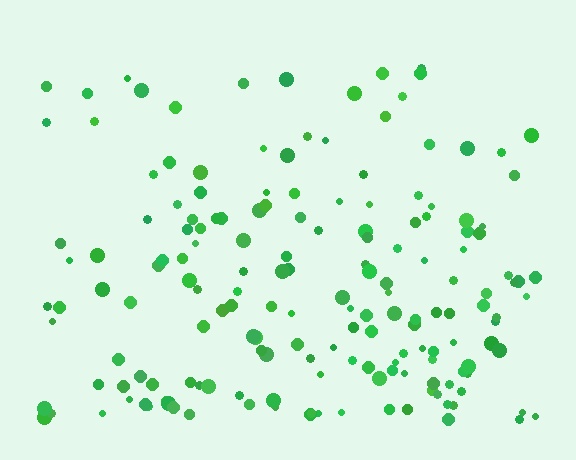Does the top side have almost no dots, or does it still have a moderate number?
Still a moderate number, just noticeably fewer than the bottom.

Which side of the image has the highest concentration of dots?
The bottom.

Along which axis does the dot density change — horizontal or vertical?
Vertical.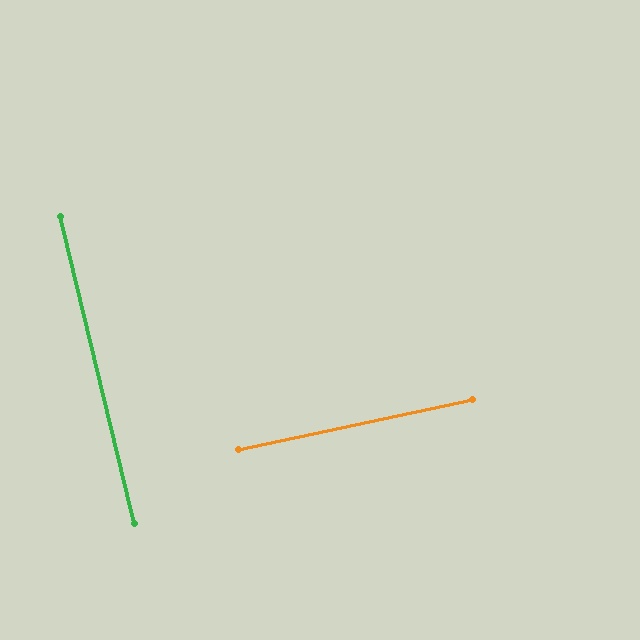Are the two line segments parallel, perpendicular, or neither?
Perpendicular — they meet at approximately 89°.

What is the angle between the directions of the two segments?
Approximately 89 degrees.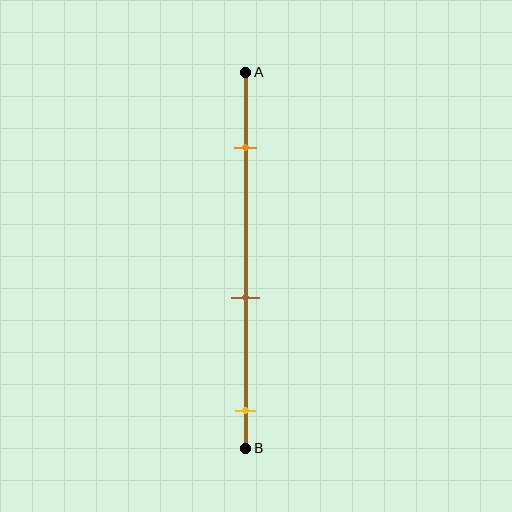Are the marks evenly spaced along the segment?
Yes, the marks are approximately evenly spaced.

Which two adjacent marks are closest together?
The brown and yellow marks are the closest adjacent pair.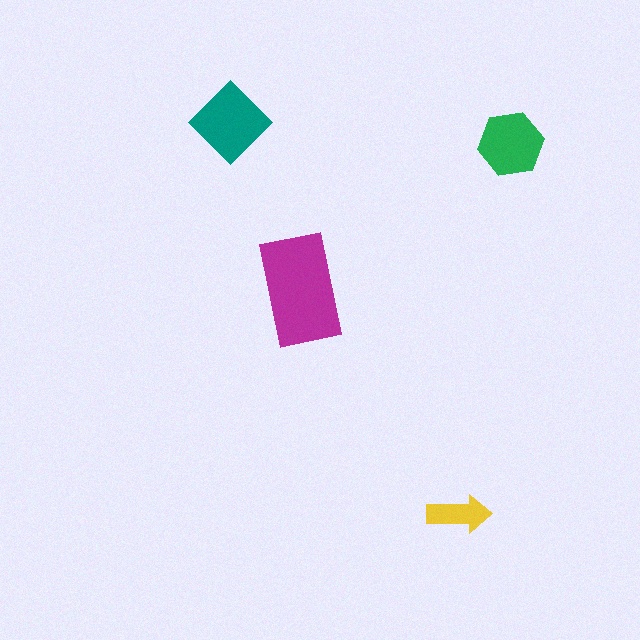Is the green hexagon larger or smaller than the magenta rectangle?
Smaller.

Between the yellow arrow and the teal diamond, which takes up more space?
The teal diamond.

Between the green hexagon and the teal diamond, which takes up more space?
The teal diamond.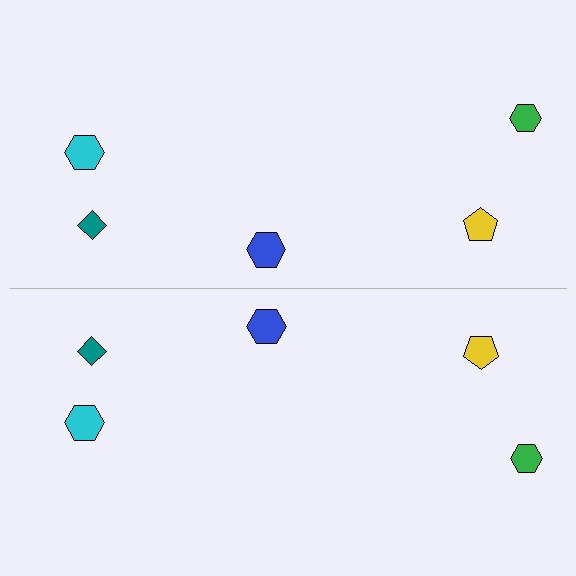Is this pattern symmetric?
Yes, this pattern has bilateral (reflection) symmetry.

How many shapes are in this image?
There are 10 shapes in this image.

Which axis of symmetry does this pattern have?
The pattern has a horizontal axis of symmetry running through the center of the image.